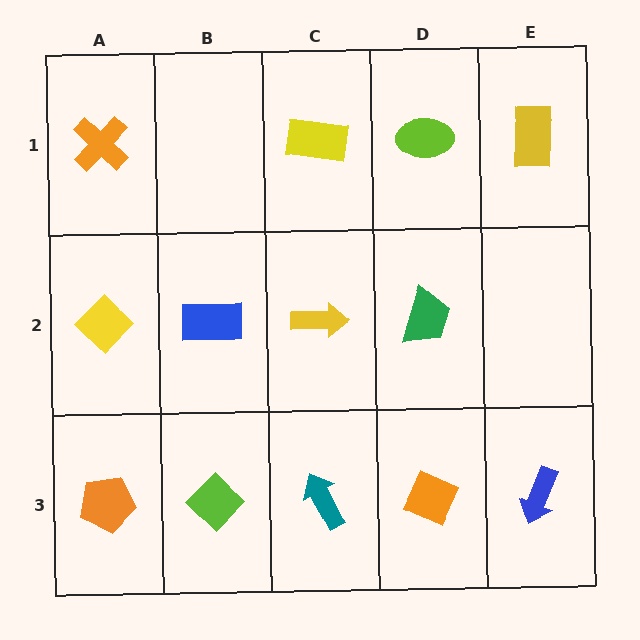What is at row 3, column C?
A teal arrow.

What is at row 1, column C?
A yellow rectangle.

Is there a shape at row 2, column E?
No, that cell is empty.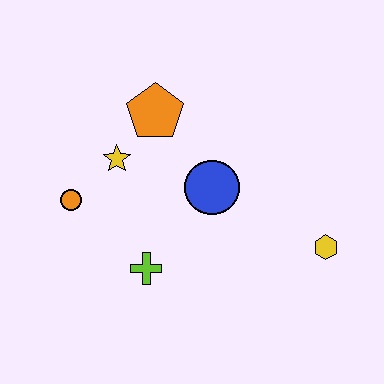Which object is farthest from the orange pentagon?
The yellow hexagon is farthest from the orange pentagon.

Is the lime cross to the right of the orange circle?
Yes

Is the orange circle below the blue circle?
Yes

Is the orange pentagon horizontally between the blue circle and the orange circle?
Yes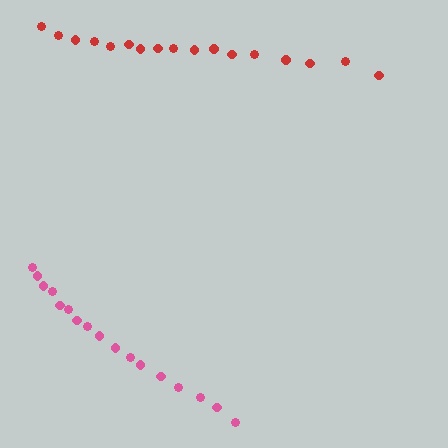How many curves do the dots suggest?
There are 2 distinct paths.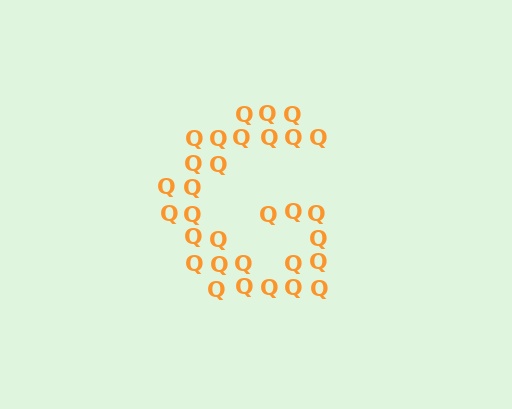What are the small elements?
The small elements are letter Q's.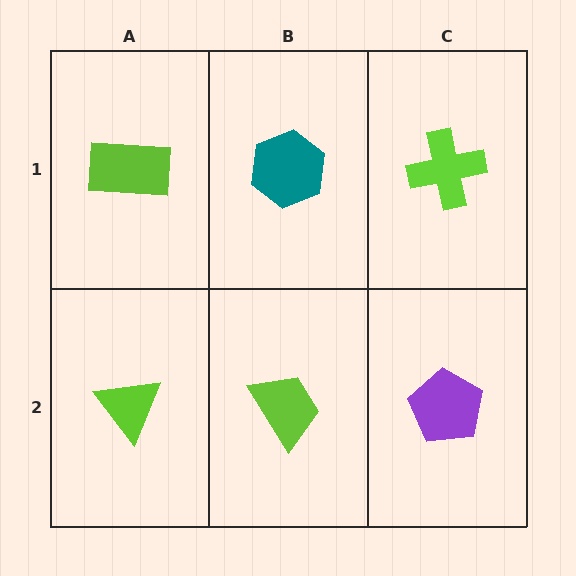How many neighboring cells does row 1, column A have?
2.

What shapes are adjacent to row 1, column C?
A purple pentagon (row 2, column C), a teal hexagon (row 1, column B).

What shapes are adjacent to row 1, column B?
A lime trapezoid (row 2, column B), a lime rectangle (row 1, column A), a lime cross (row 1, column C).